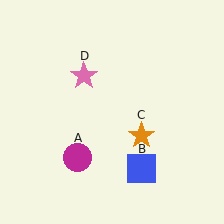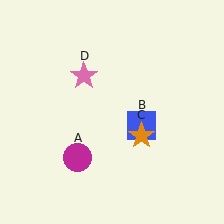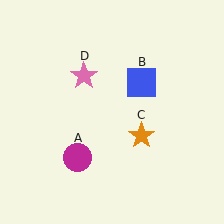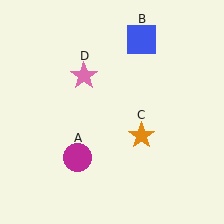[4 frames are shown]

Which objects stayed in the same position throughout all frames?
Magenta circle (object A) and orange star (object C) and pink star (object D) remained stationary.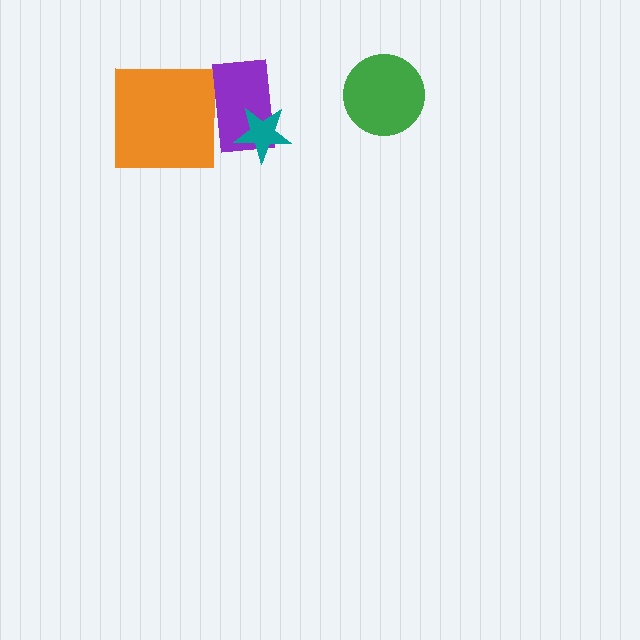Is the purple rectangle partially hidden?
Yes, it is partially covered by another shape.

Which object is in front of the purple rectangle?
The teal star is in front of the purple rectangle.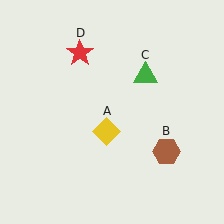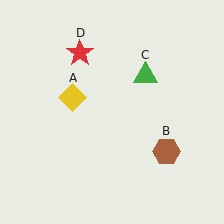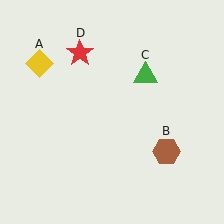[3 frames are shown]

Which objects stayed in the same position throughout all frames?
Brown hexagon (object B) and green triangle (object C) and red star (object D) remained stationary.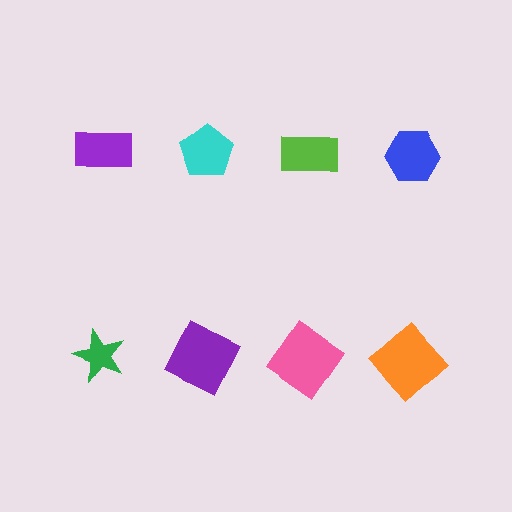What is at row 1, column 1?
A purple rectangle.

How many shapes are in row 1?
4 shapes.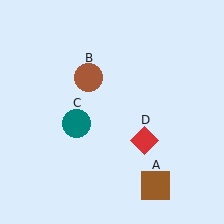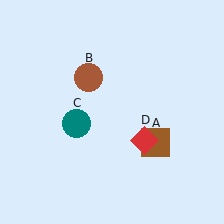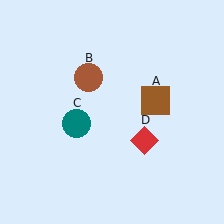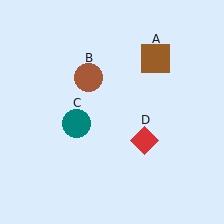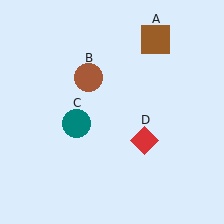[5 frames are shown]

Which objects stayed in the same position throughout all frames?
Brown circle (object B) and teal circle (object C) and red diamond (object D) remained stationary.